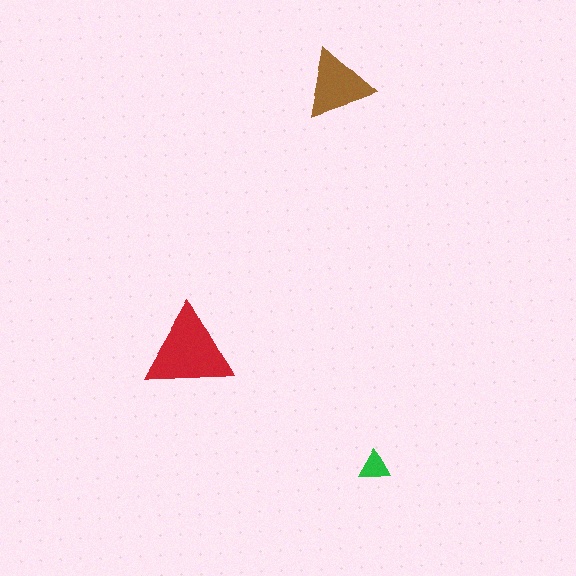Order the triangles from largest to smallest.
the red one, the brown one, the green one.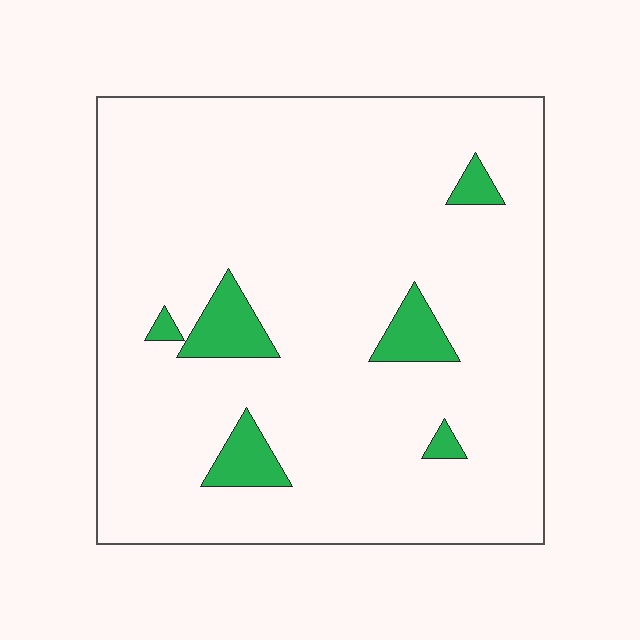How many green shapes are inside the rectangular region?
6.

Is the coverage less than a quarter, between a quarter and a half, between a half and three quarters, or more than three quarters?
Less than a quarter.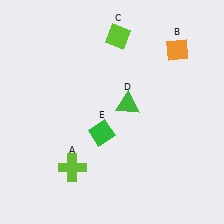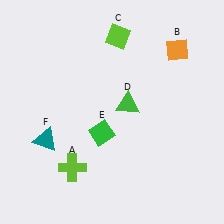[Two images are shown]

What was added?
A teal triangle (F) was added in Image 2.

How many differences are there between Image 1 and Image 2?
There is 1 difference between the two images.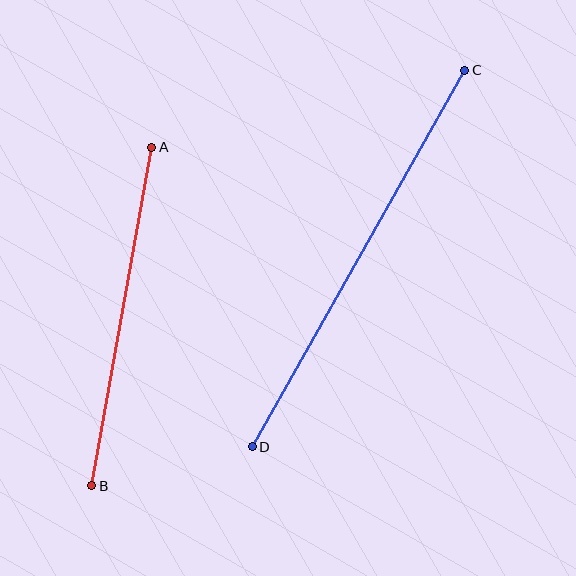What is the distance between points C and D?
The distance is approximately 432 pixels.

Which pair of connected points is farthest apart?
Points C and D are farthest apart.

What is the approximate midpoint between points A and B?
The midpoint is at approximately (122, 316) pixels.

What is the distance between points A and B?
The distance is approximately 344 pixels.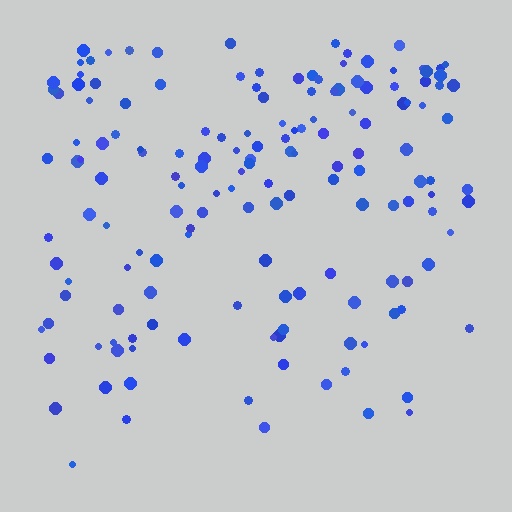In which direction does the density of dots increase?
From bottom to top, with the top side densest.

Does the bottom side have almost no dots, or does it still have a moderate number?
Still a moderate number, just noticeably fewer than the top.